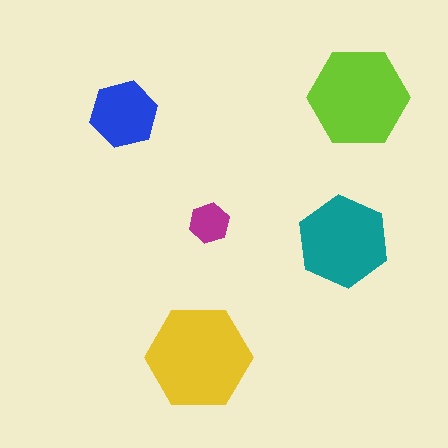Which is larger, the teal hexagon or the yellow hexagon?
The yellow one.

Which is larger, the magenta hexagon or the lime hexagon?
The lime one.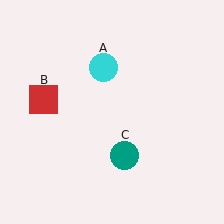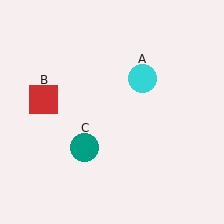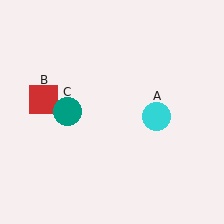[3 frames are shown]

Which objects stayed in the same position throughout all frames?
Red square (object B) remained stationary.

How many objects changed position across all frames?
2 objects changed position: cyan circle (object A), teal circle (object C).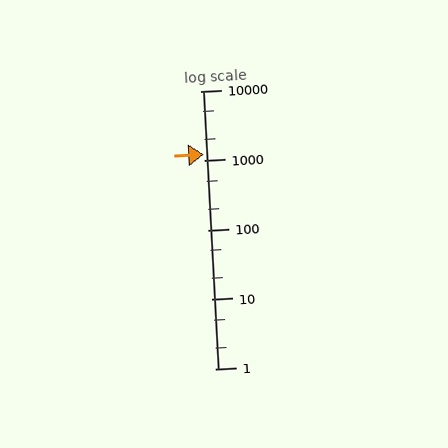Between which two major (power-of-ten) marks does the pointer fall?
The pointer is between 1000 and 10000.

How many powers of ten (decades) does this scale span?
The scale spans 4 decades, from 1 to 10000.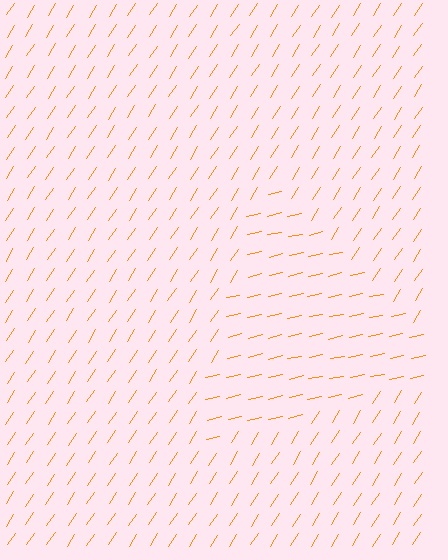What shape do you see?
I see a triangle.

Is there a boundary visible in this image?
Yes, there is a texture boundary formed by a change in line orientation.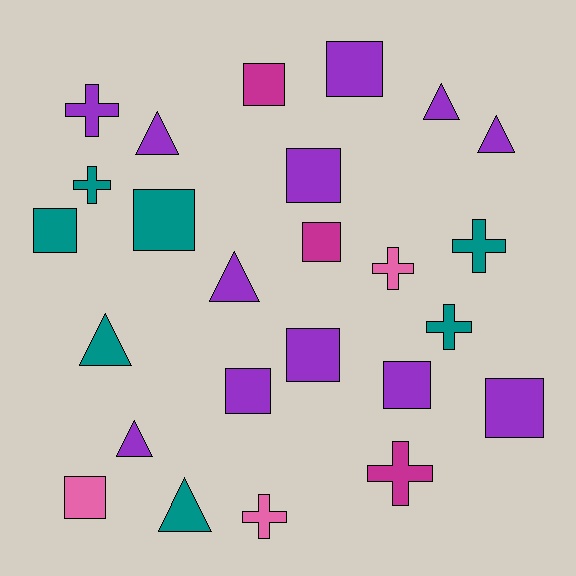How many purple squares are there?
There are 6 purple squares.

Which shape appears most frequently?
Square, with 11 objects.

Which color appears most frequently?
Purple, with 12 objects.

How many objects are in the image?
There are 25 objects.